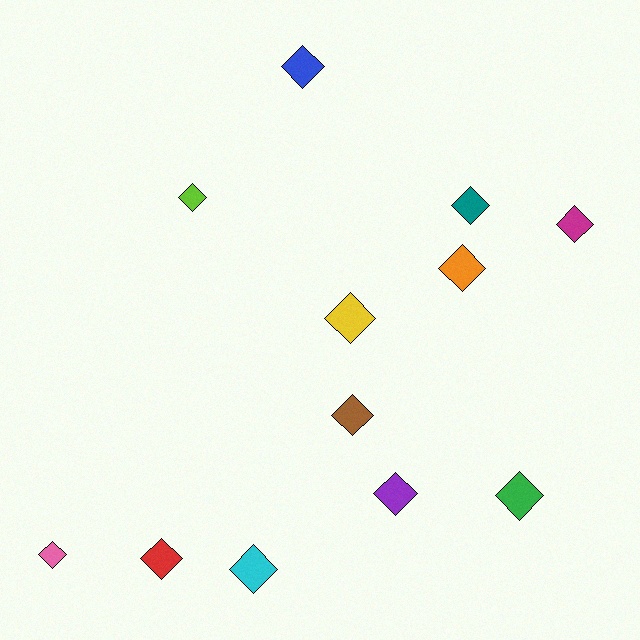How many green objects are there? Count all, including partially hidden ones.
There is 1 green object.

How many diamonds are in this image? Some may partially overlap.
There are 12 diamonds.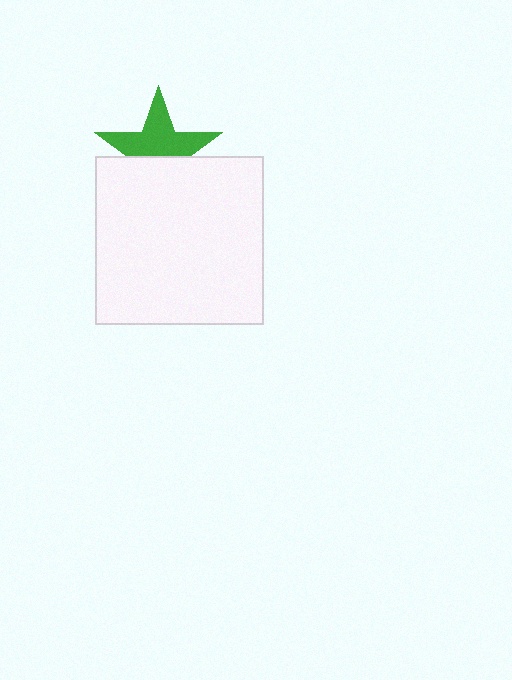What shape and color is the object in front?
The object in front is a white square.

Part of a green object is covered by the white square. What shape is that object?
It is a star.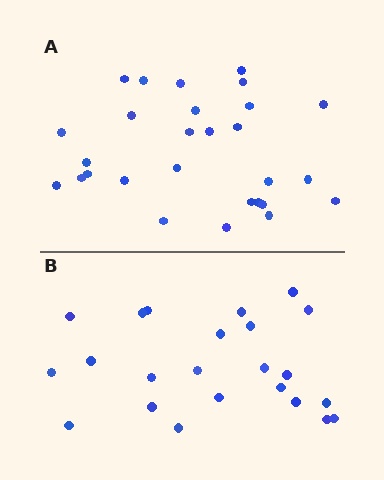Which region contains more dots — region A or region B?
Region A (the top region) has more dots.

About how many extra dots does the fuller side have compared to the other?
Region A has about 5 more dots than region B.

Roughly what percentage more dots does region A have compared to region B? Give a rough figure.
About 20% more.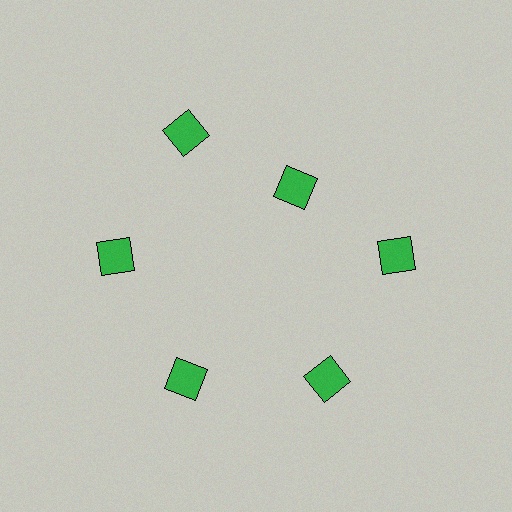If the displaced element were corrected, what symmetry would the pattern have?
It would have 6-fold rotational symmetry — the pattern would map onto itself every 60 degrees.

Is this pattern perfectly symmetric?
No. The 6 green diamonds are arranged in a ring, but one element near the 1 o'clock position is pulled inward toward the center, breaking the 6-fold rotational symmetry.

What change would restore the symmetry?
The symmetry would be restored by moving it outward, back onto the ring so that all 6 diamonds sit at equal angles and equal distance from the center.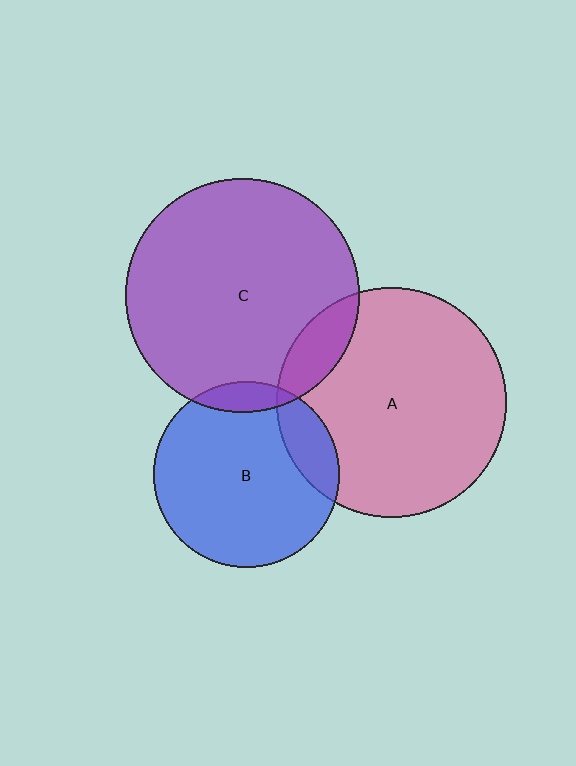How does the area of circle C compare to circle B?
Approximately 1.6 times.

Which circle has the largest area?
Circle C (purple).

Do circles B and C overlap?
Yes.